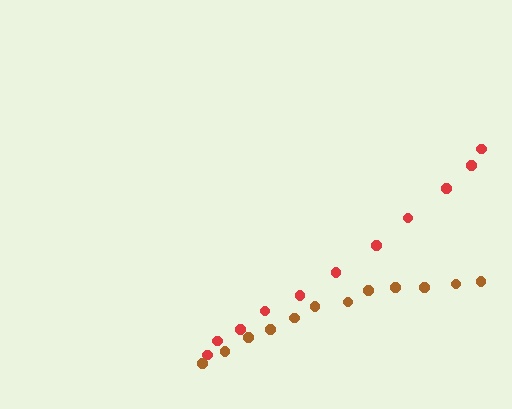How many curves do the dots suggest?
There are 2 distinct paths.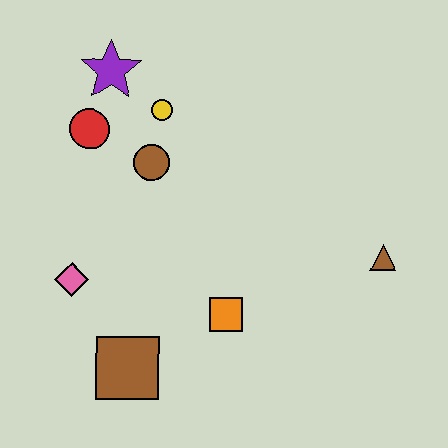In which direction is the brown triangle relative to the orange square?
The brown triangle is to the right of the orange square.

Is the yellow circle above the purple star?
No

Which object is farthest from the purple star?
The brown triangle is farthest from the purple star.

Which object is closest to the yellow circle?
The brown circle is closest to the yellow circle.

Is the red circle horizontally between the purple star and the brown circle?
No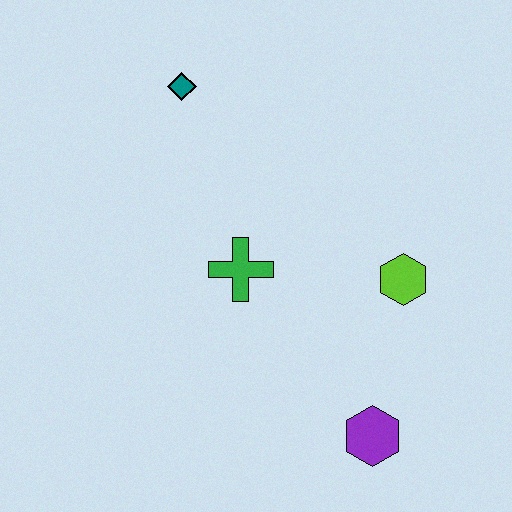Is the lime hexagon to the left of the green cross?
No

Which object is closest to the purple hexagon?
The lime hexagon is closest to the purple hexagon.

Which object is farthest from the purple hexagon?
The teal diamond is farthest from the purple hexagon.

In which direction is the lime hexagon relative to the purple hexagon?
The lime hexagon is above the purple hexagon.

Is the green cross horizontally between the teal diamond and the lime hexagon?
Yes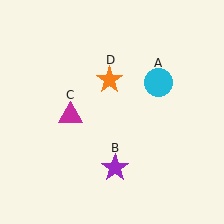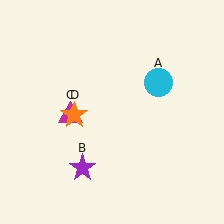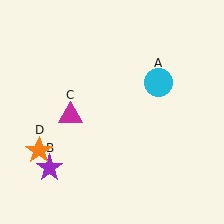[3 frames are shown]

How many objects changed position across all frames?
2 objects changed position: purple star (object B), orange star (object D).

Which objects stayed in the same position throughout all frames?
Cyan circle (object A) and magenta triangle (object C) remained stationary.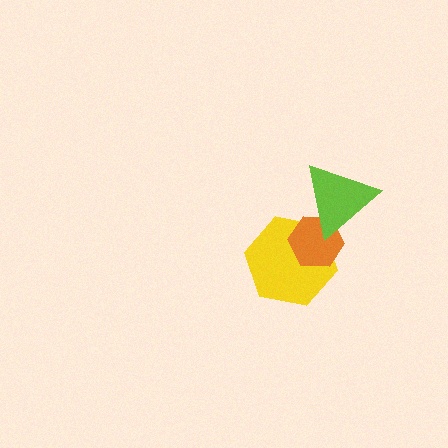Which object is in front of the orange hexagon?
The lime triangle is in front of the orange hexagon.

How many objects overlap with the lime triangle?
2 objects overlap with the lime triangle.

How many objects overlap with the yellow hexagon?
2 objects overlap with the yellow hexagon.